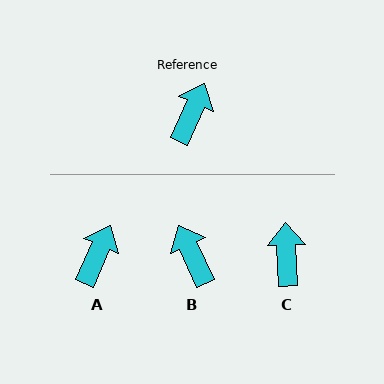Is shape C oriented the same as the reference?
No, it is off by about 26 degrees.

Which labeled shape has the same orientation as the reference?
A.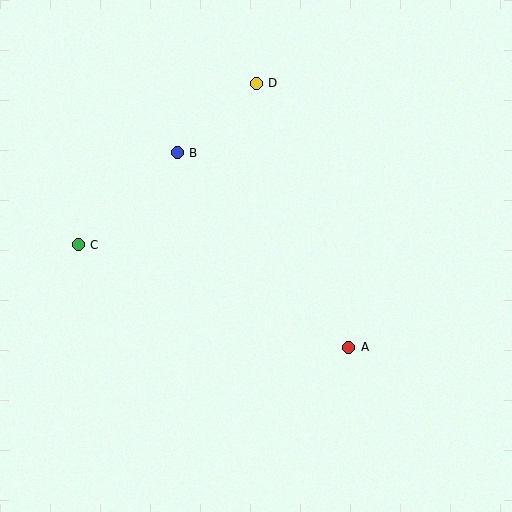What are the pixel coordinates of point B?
Point B is at (177, 153).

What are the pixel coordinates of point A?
Point A is at (349, 347).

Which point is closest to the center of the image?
Point B at (177, 153) is closest to the center.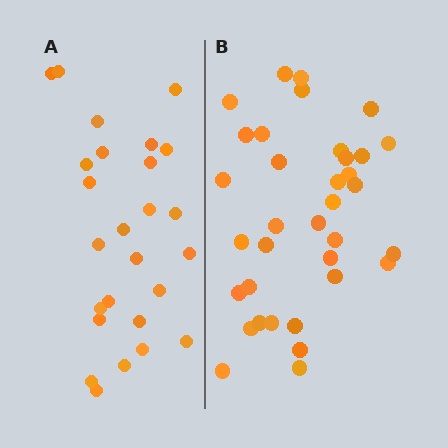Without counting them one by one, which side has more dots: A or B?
Region B (the right region) has more dots.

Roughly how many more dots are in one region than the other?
Region B has roughly 8 or so more dots than region A.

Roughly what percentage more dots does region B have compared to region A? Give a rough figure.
About 35% more.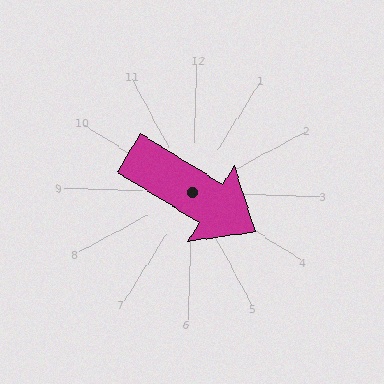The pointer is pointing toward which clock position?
Roughly 4 o'clock.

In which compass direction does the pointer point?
Southeast.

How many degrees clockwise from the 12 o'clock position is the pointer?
Approximately 120 degrees.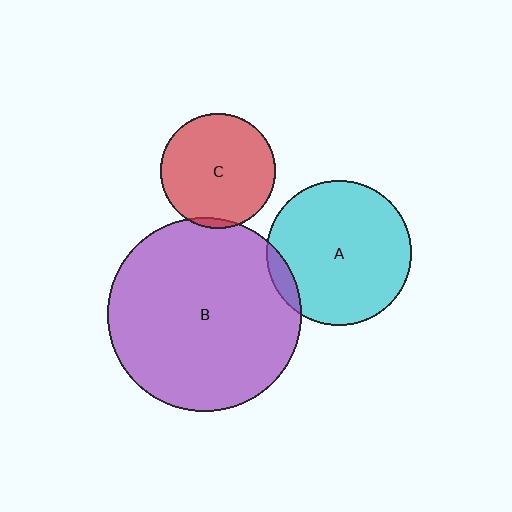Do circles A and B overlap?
Yes.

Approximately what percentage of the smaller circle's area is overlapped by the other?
Approximately 5%.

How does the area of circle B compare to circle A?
Approximately 1.8 times.